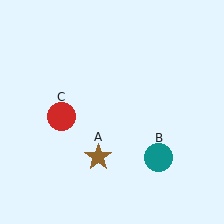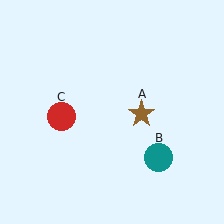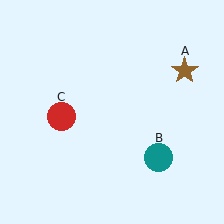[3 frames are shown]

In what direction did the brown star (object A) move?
The brown star (object A) moved up and to the right.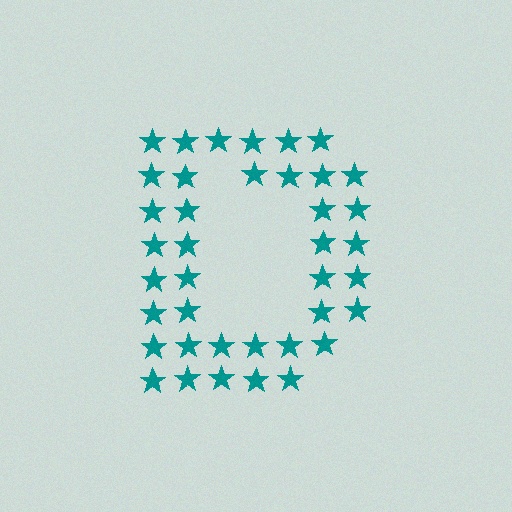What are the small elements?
The small elements are stars.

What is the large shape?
The large shape is the letter D.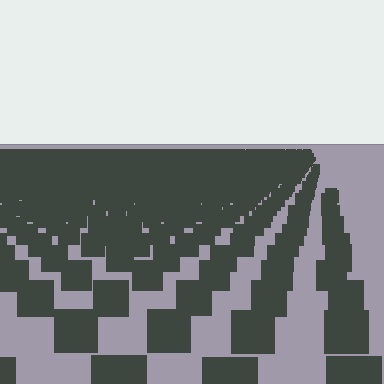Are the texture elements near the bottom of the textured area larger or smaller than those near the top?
Larger. Near the bottom, elements are closer to the viewer and appear at a bigger on-screen size.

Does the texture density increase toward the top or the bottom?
Density increases toward the top.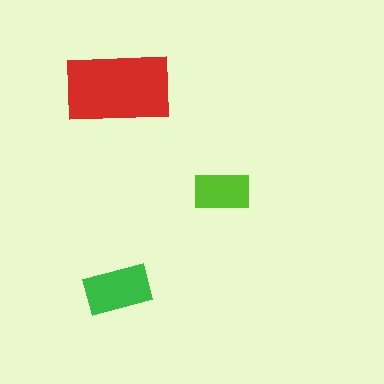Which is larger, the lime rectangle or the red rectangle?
The red one.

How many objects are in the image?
There are 3 objects in the image.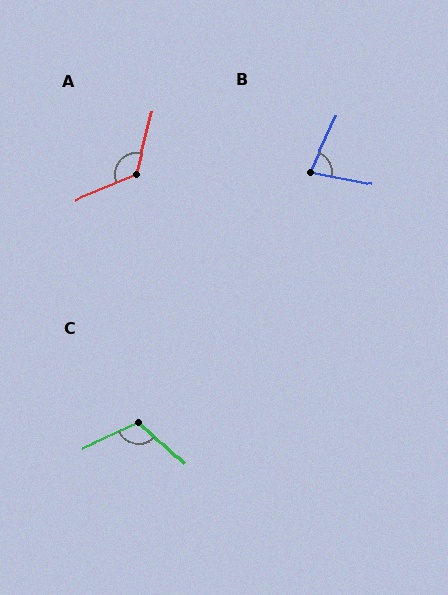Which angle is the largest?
A, at approximately 127 degrees.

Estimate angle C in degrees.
Approximately 112 degrees.